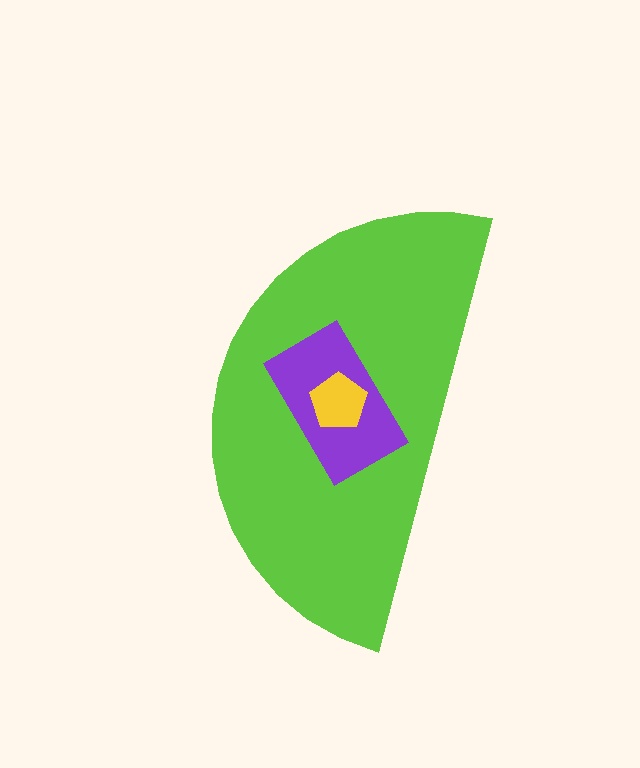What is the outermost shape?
The lime semicircle.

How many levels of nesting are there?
3.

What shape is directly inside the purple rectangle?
The yellow pentagon.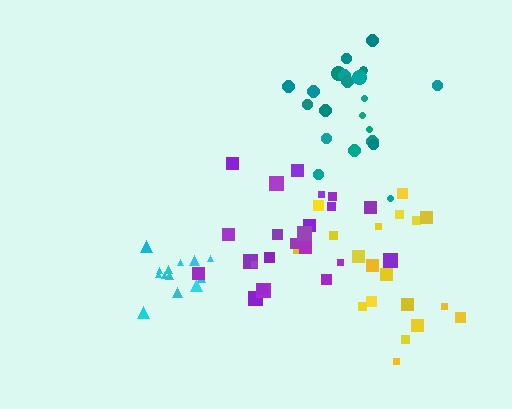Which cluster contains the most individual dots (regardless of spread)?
Purple (23).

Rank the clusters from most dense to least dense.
cyan, teal, purple, yellow.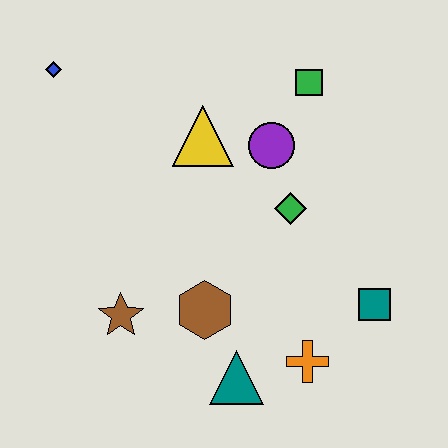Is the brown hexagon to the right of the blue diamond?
Yes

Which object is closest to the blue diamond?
The yellow triangle is closest to the blue diamond.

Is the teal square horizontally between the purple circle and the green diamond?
No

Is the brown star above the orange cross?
Yes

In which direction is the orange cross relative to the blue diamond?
The orange cross is below the blue diamond.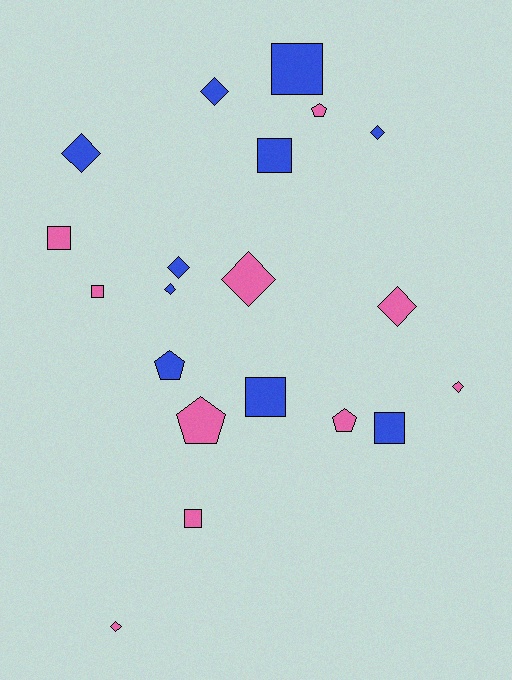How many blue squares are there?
There are 4 blue squares.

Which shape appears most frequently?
Diamond, with 9 objects.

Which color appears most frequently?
Blue, with 10 objects.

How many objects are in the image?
There are 20 objects.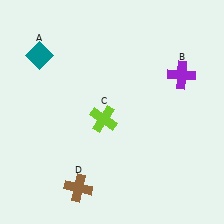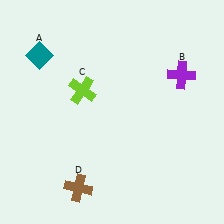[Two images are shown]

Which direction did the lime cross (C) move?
The lime cross (C) moved up.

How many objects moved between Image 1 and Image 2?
1 object moved between the two images.